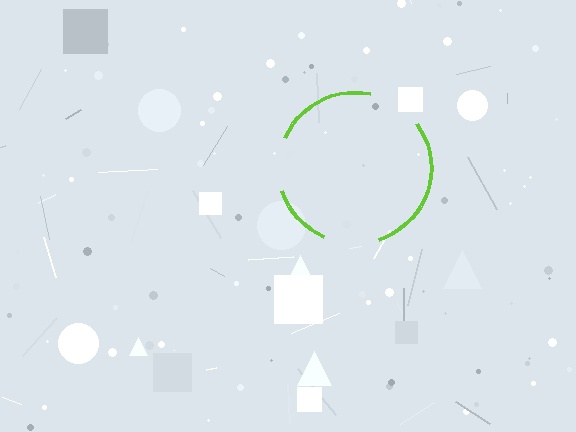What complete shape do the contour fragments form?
The contour fragments form a circle.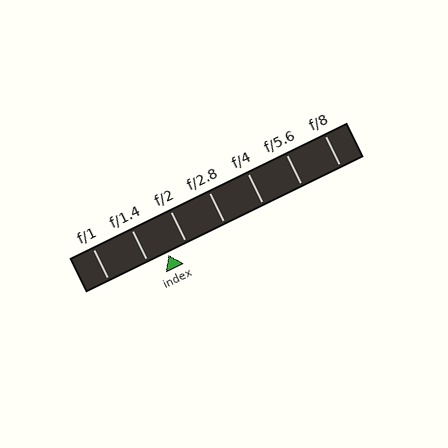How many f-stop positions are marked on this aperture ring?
There are 7 f-stop positions marked.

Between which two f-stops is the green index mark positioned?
The index mark is between f/1.4 and f/2.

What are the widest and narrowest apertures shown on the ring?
The widest aperture shown is f/1 and the narrowest is f/8.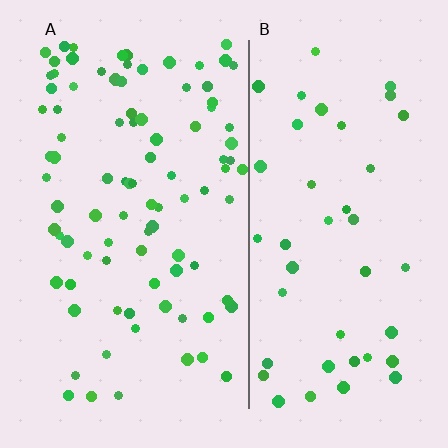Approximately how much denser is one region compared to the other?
Approximately 2.0× — region A over region B.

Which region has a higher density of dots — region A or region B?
A (the left).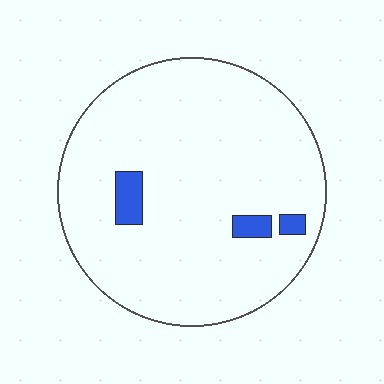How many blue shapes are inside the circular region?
3.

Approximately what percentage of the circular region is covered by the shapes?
Approximately 5%.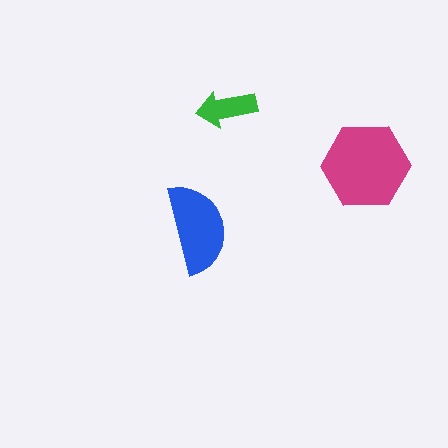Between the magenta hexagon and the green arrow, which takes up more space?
The magenta hexagon.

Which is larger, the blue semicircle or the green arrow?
The blue semicircle.